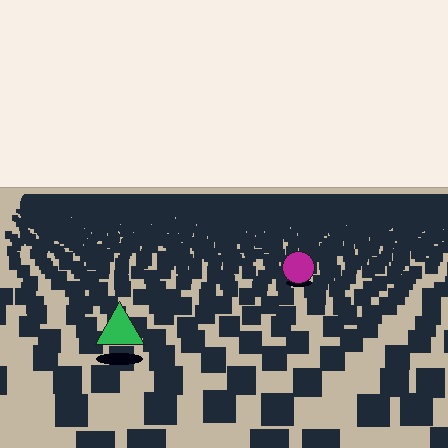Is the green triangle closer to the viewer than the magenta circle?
Yes. The green triangle is closer — you can tell from the texture gradient: the ground texture is coarser near it.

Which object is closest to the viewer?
The green triangle is closest. The texture marks near it are larger and more spread out.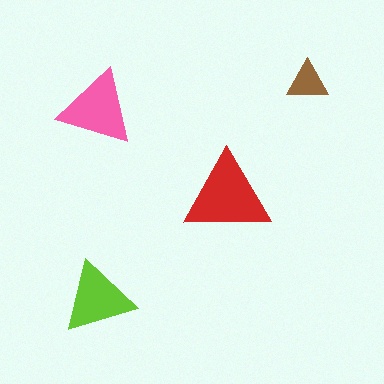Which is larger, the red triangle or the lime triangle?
The red one.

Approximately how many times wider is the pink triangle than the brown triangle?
About 2 times wider.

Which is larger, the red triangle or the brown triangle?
The red one.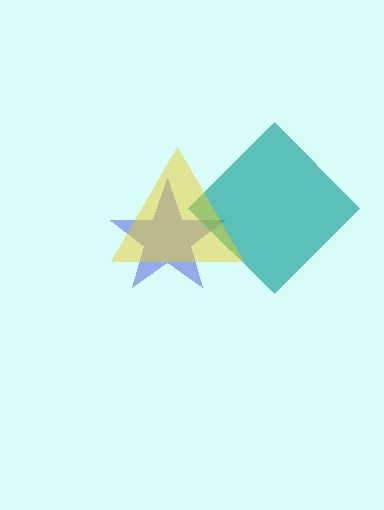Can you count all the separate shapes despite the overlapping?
Yes, there are 3 separate shapes.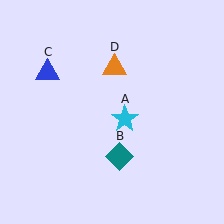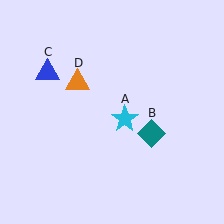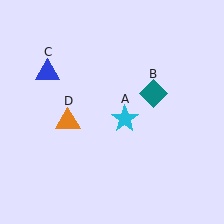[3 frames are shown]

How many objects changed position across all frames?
2 objects changed position: teal diamond (object B), orange triangle (object D).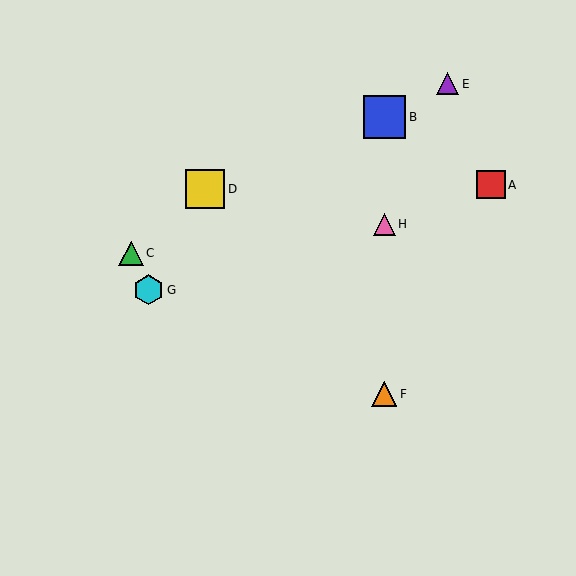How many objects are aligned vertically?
3 objects (B, F, H) are aligned vertically.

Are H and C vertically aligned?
No, H is at x≈384 and C is at x≈131.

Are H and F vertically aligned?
Yes, both are at x≈384.